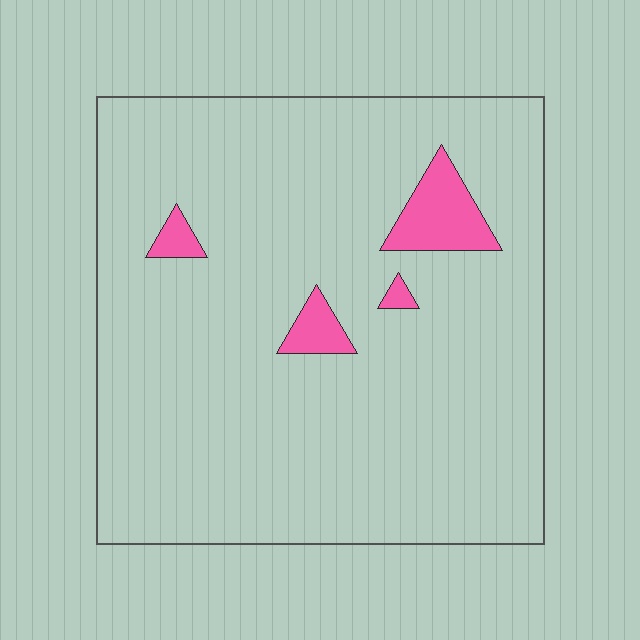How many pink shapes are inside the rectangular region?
4.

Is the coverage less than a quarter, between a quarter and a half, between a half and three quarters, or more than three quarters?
Less than a quarter.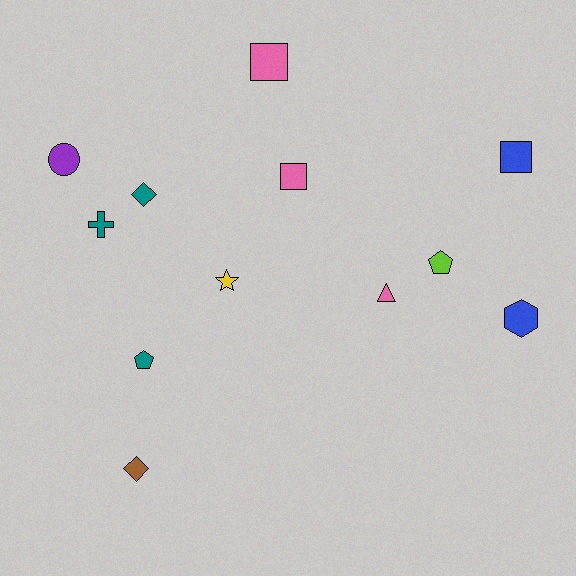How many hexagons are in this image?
There is 1 hexagon.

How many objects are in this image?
There are 12 objects.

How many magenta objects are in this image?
There are no magenta objects.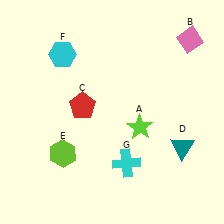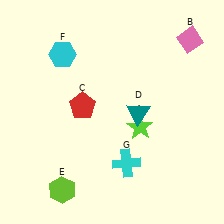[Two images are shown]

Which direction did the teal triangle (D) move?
The teal triangle (D) moved left.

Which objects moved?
The objects that moved are: the teal triangle (D), the lime hexagon (E).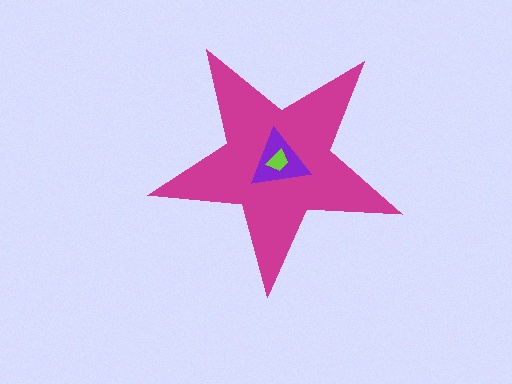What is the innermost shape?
The lime trapezoid.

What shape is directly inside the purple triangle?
The lime trapezoid.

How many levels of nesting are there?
3.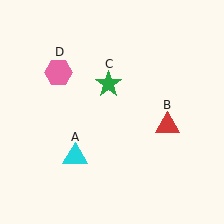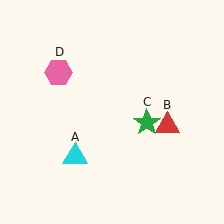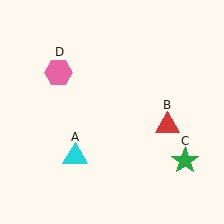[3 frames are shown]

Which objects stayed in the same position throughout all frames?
Cyan triangle (object A) and red triangle (object B) and pink hexagon (object D) remained stationary.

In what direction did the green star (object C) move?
The green star (object C) moved down and to the right.